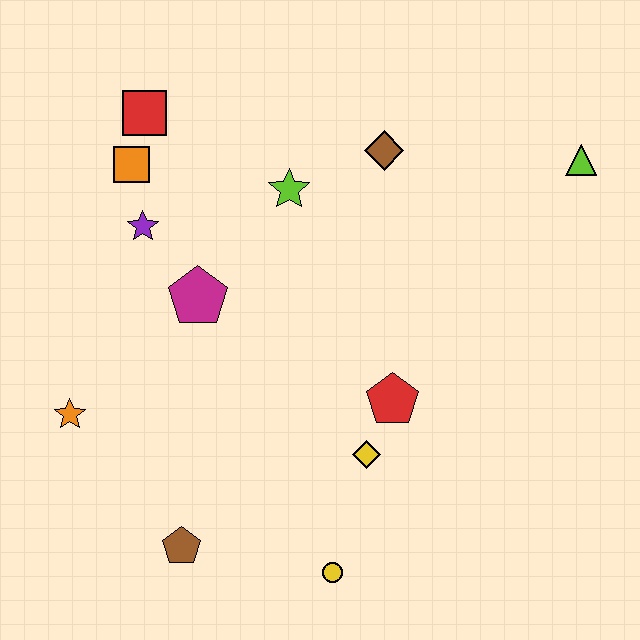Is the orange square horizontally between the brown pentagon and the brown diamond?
No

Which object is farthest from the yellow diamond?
The red square is farthest from the yellow diamond.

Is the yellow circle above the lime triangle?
No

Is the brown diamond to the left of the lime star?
No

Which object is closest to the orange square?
The red square is closest to the orange square.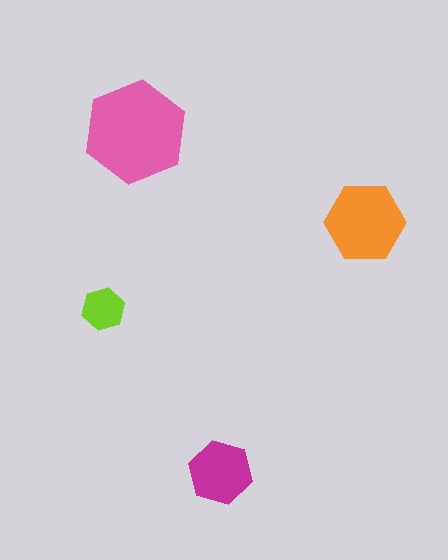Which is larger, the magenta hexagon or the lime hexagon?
The magenta one.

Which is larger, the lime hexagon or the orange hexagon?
The orange one.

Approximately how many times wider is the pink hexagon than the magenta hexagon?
About 1.5 times wider.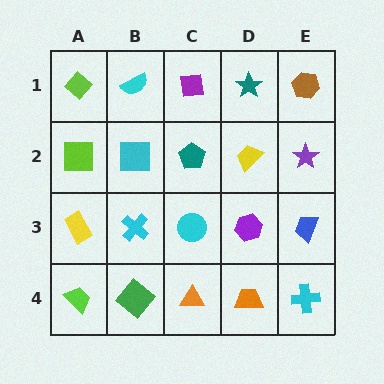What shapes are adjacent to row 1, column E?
A purple star (row 2, column E), a teal star (row 1, column D).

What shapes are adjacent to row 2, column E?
A brown hexagon (row 1, column E), a blue trapezoid (row 3, column E), a yellow trapezoid (row 2, column D).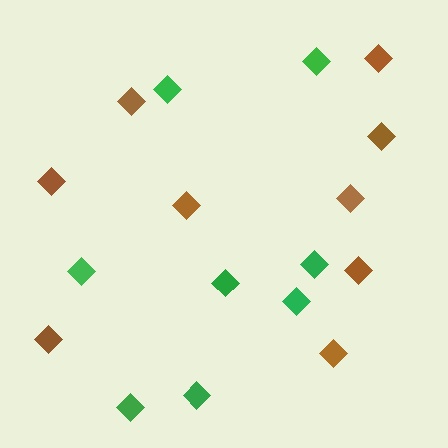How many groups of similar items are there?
There are 2 groups: one group of brown diamonds (9) and one group of green diamonds (8).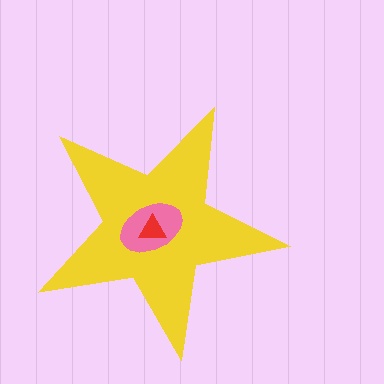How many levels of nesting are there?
3.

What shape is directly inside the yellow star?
The pink ellipse.